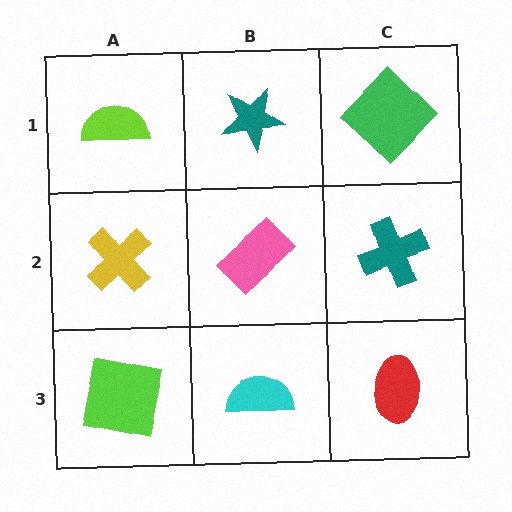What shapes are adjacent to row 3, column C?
A teal cross (row 2, column C), a cyan semicircle (row 3, column B).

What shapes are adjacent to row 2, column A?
A lime semicircle (row 1, column A), a lime square (row 3, column A), a pink rectangle (row 2, column B).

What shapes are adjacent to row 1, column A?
A yellow cross (row 2, column A), a teal star (row 1, column B).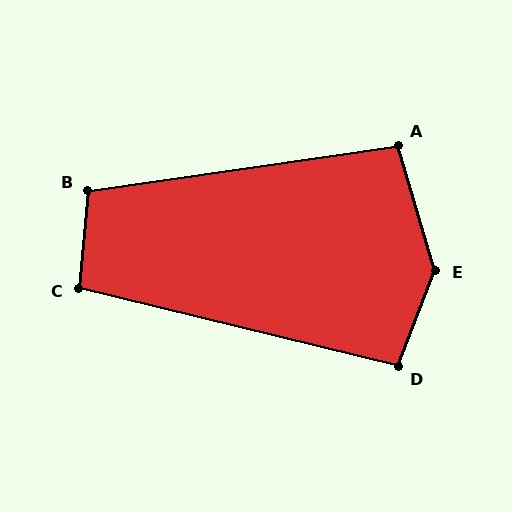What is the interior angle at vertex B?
Approximately 104 degrees (obtuse).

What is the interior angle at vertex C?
Approximately 98 degrees (obtuse).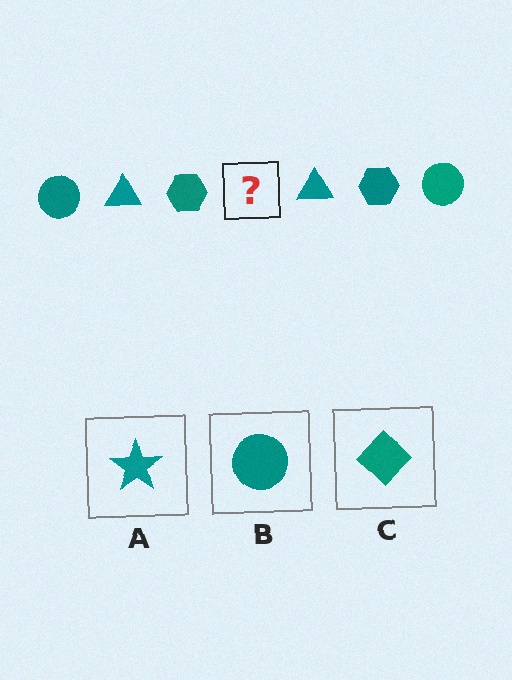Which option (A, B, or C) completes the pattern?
B.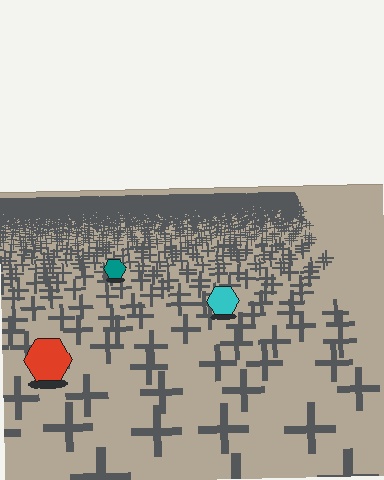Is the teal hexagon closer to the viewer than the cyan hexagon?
No. The cyan hexagon is closer — you can tell from the texture gradient: the ground texture is coarser near it.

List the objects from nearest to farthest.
From nearest to farthest: the red hexagon, the cyan hexagon, the teal hexagon.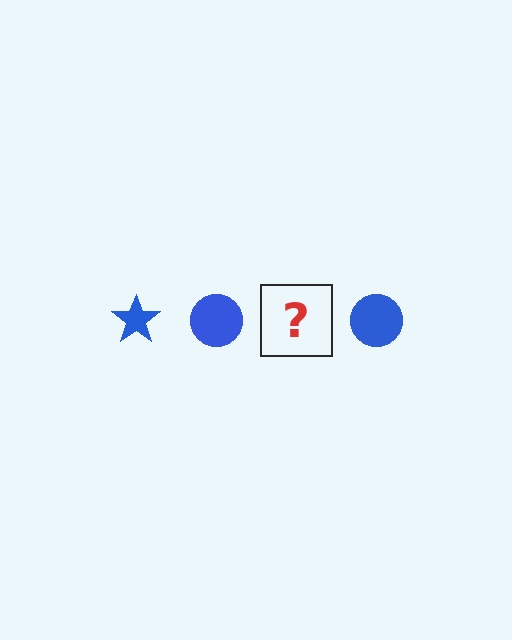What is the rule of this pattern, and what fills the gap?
The rule is that the pattern cycles through star, circle shapes in blue. The gap should be filled with a blue star.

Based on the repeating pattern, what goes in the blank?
The blank should be a blue star.